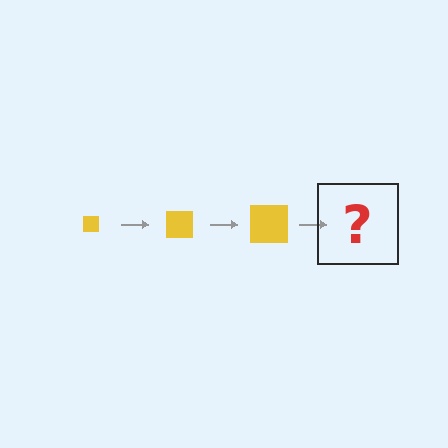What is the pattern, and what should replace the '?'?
The pattern is that the square gets progressively larger each step. The '?' should be a yellow square, larger than the previous one.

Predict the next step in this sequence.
The next step is a yellow square, larger than the previous one.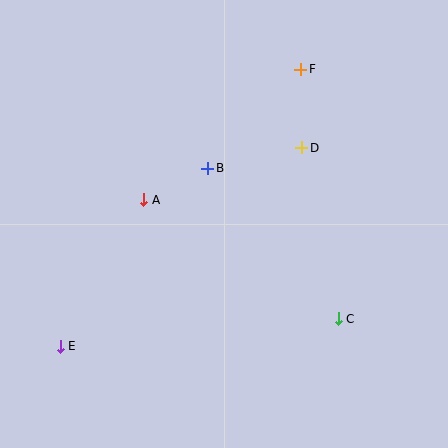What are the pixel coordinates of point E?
Point E is at (60, 346).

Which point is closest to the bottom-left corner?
Point E is closest to the bottom-left corner.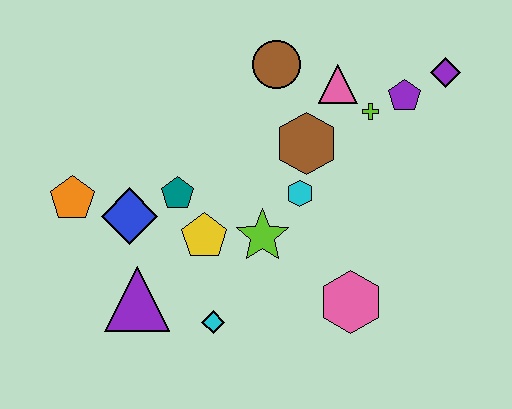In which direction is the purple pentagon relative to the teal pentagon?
The purple pentagon is to the right of the teal pentagon.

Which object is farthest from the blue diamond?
The purple diamond is farthest from the blue diamond.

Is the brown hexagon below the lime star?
No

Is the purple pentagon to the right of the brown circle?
Yes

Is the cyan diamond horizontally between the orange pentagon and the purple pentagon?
Yes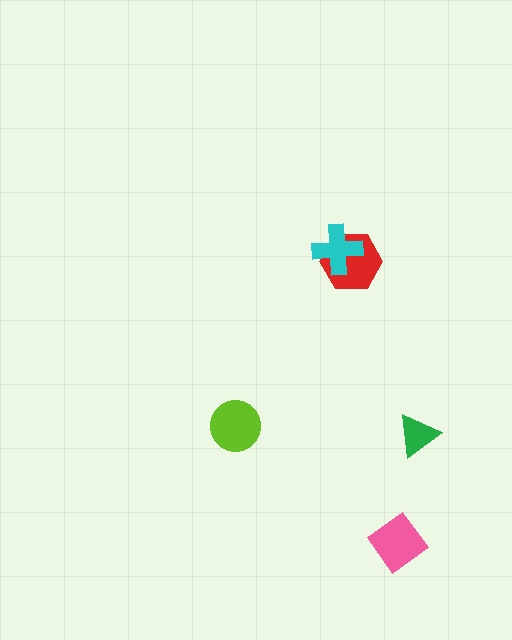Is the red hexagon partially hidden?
Yes, it is partially covered by another shape.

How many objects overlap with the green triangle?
0 objects overlap with the green triangle.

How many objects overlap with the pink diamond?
0 objects overlap with the pink diamond.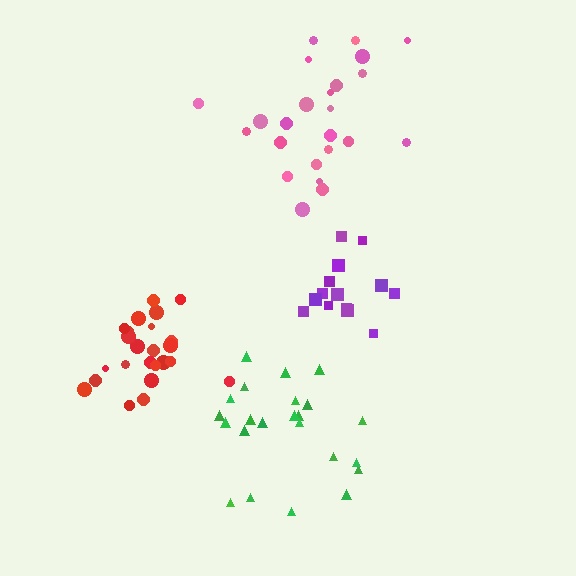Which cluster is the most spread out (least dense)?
Pink.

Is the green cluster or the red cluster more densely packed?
Red.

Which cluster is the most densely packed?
Red.